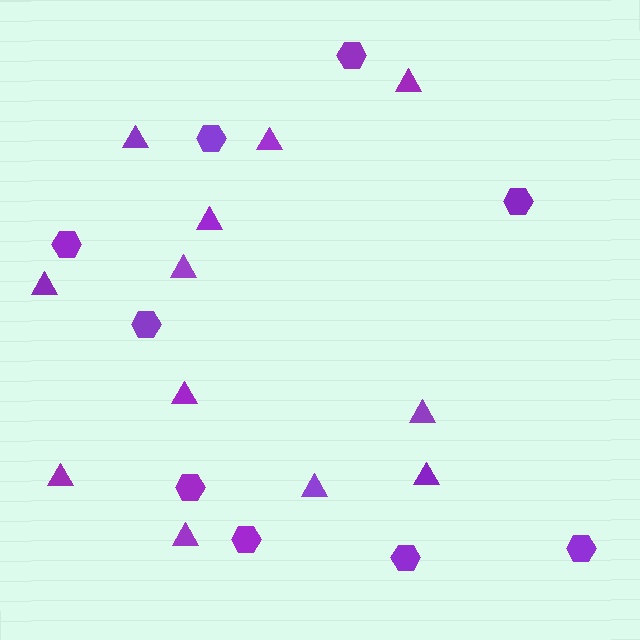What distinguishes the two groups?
There are 2 groups: one group of hexagons (9) and one group of triangles (12).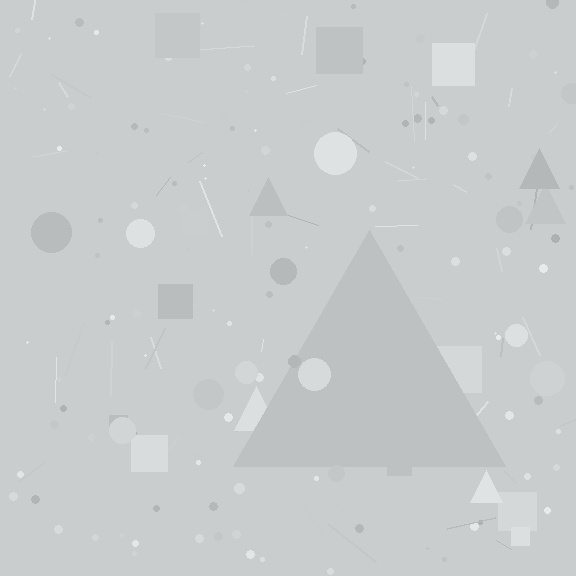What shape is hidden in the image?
A triangle is hidden in the image.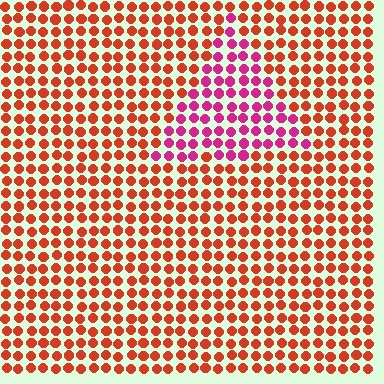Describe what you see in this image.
The image is filled with small red elements in a uniform arrangement. A triangle-shaped region is visible where the elements are tinted to a slightly different hue, forming a subtle color boundary.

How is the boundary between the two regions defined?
The boundary is defined purely by a slight shift in hue (about 44 degrees). Spacing, size, and orientation are identical on both sides.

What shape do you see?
I see a triangle.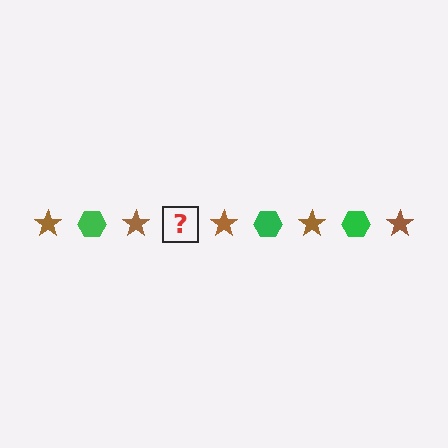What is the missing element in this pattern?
The missing element is a green hexagon.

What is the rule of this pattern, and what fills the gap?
The rule is that the pattern alternates between brown star and green hexagon. The gap should be filled with a green hexagon.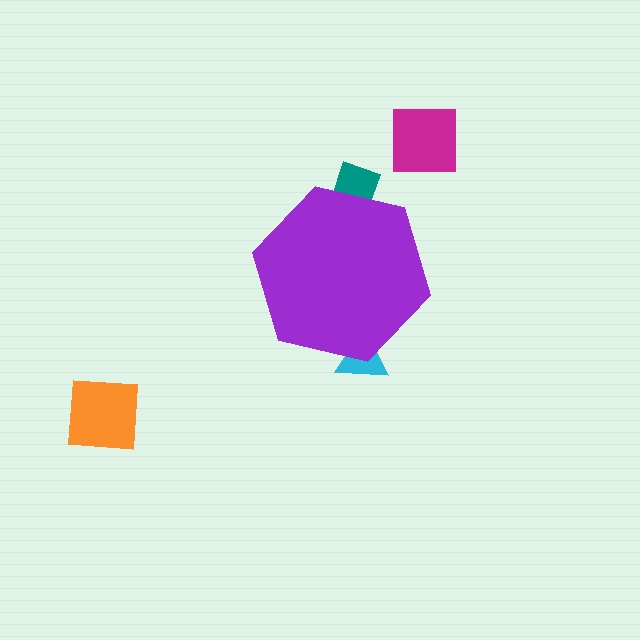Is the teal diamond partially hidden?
Yes, the teal diamond is partially hidden behind the purple hexagon.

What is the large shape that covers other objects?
A purple hexagon.